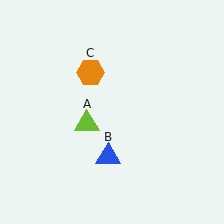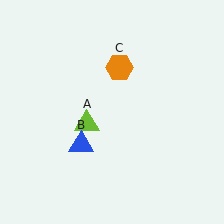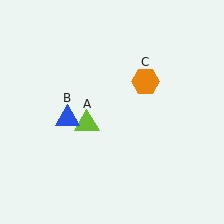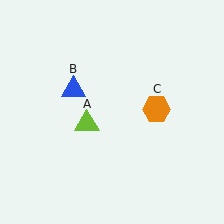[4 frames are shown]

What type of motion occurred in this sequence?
The blue triangle (object B), orange hexagon (object C) rotated clockwise around the center of the scene.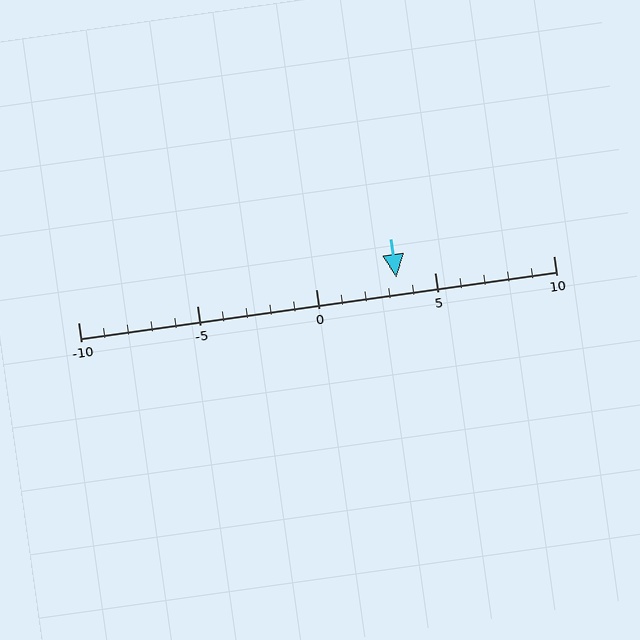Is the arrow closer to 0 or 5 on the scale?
The arrow is closer to 5.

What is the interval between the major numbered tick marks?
The major tick marks are spaced 5 units apart.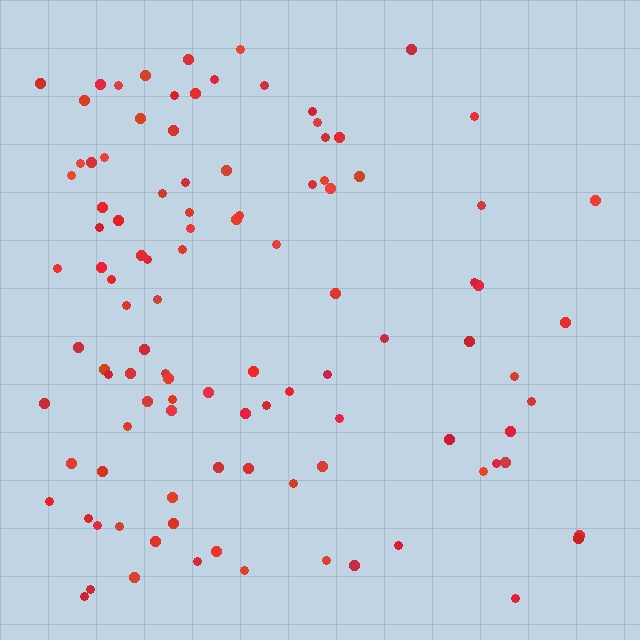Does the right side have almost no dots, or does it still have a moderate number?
Still a moderate number, just noticeably fewer than the left.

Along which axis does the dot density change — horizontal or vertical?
Horizontal.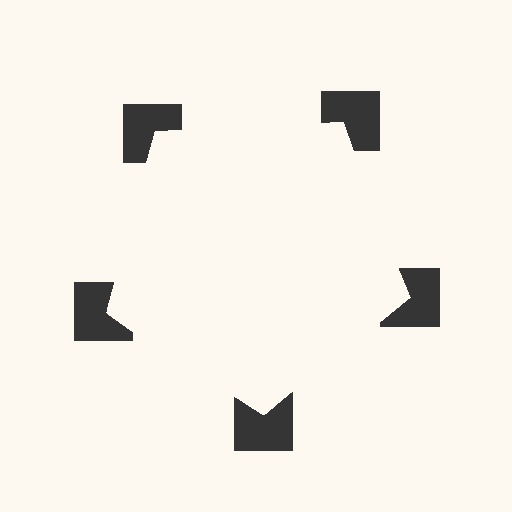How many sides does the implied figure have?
5 sides.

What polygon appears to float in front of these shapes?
An illusory pentagon — its edges are inferred from the aligned wedge cuts in the notched squares, not physically drawn.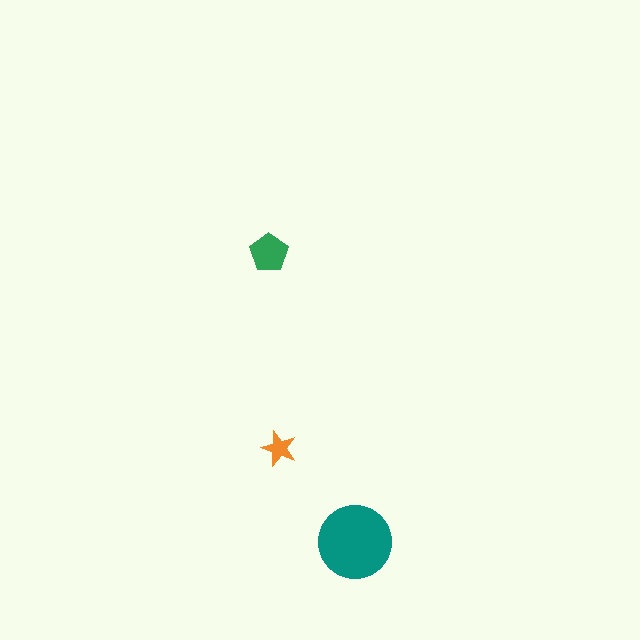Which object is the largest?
The teal circle.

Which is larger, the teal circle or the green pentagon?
The teal circle.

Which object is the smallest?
The orange star.